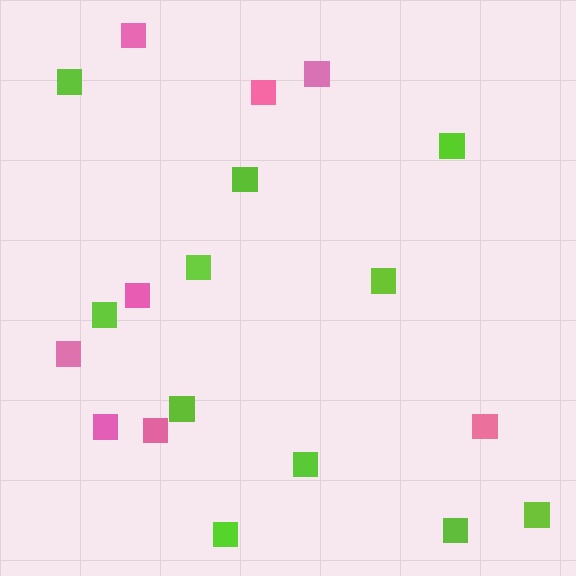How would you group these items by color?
There are 2 groups: one group of lime squares (11) and one group of pink squares (8).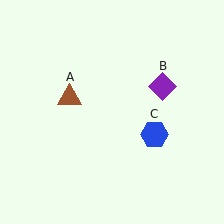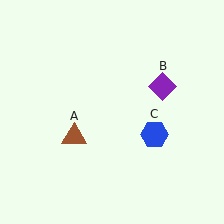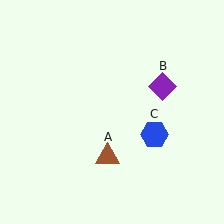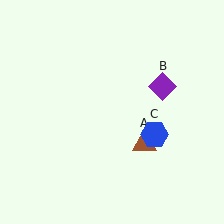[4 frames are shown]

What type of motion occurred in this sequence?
The brown triangle (object A) rotated counterclockwise around the center of the scene.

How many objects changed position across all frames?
1 object changed position: brown triangle (object A).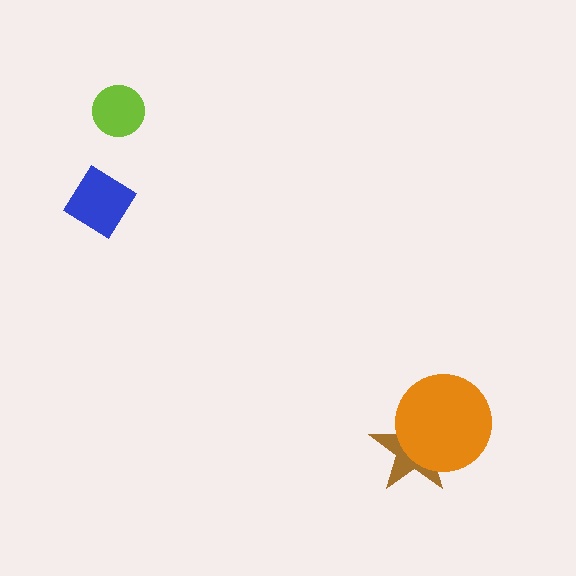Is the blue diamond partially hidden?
No, no other shape covers it.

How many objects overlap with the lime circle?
0 objects overlap with the lime circle.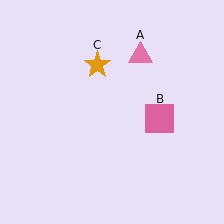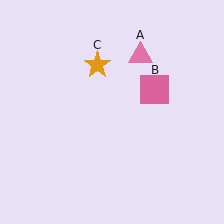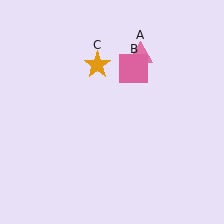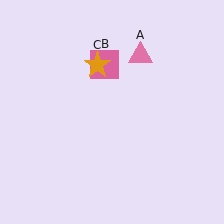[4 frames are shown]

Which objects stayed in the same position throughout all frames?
Pink triangle (object A) and orange star (object C) remained stationary.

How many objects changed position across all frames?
1 object changed position: pink square (object B).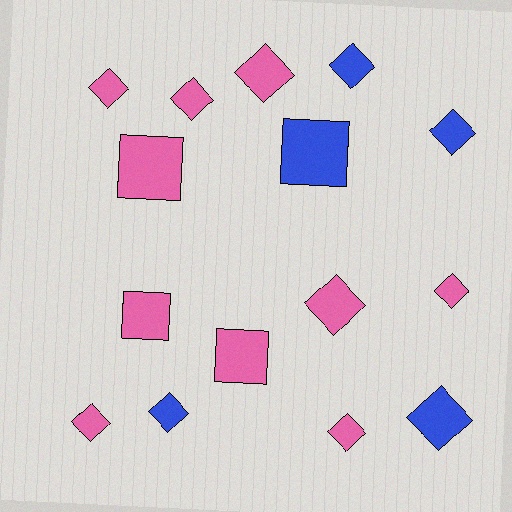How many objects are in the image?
There are 15 objects.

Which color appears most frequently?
Pink, with 10 objects.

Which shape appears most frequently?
Diamond, with 11 objects.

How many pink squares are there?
There are 3 pink squares.